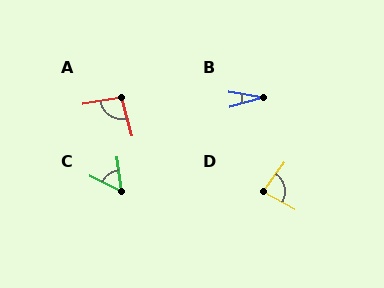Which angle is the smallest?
B, at approximately 26 degrees.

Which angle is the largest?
A, at approximately 95 degrees.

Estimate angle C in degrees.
Approximately 57 degrees.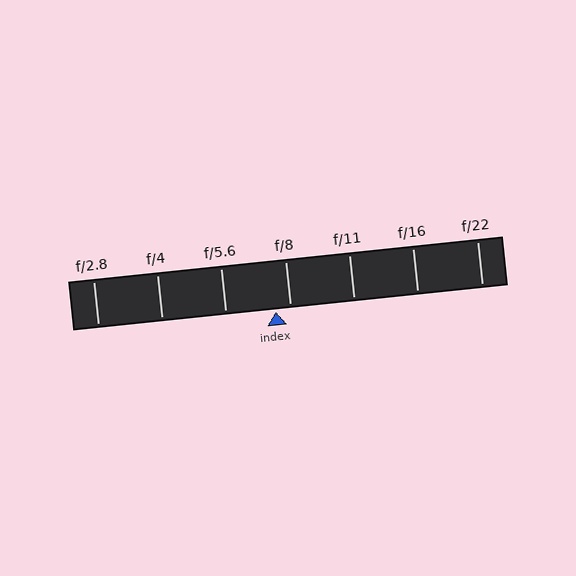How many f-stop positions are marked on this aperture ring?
There are 7 f-stop positions marked.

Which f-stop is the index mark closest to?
The index mark is closest to f/8.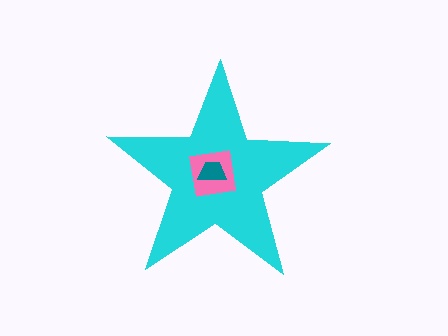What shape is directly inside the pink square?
The teal trapezoid.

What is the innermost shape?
The teal trapezoid.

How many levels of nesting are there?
3.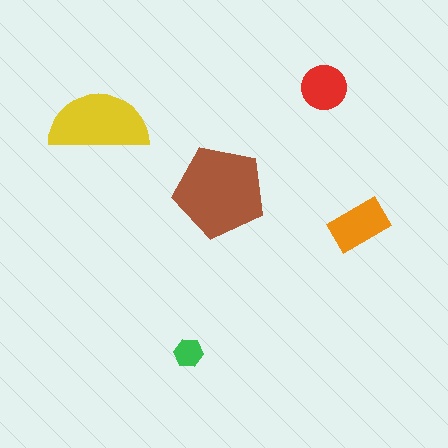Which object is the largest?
The brown pentagon.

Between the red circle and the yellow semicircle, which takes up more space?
The yellow semicircle.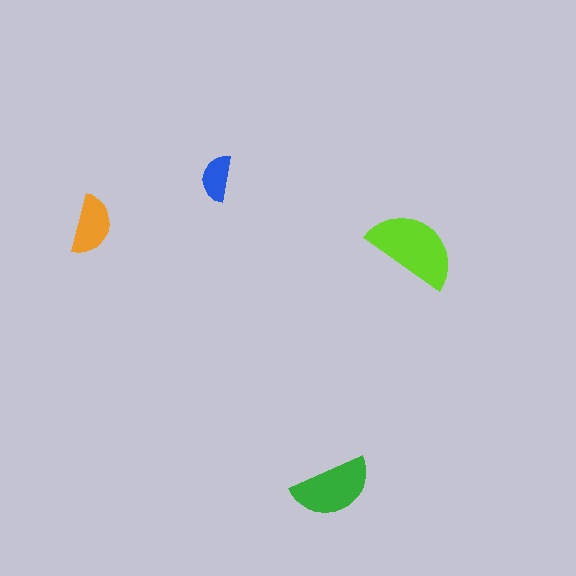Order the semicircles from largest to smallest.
the lime one, the green one, the orange one, the blue one.